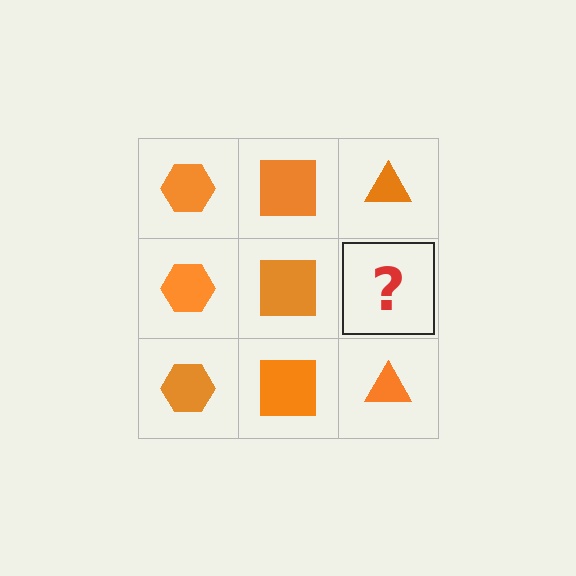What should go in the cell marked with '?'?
The missing cell should contain an orange triangle.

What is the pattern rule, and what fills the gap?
The rule is that each column has a consistent shape. The gap should be filled with an orange triangle.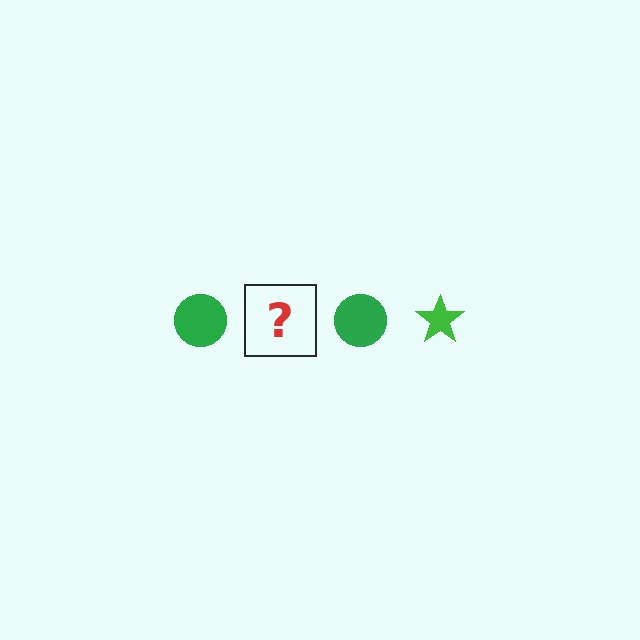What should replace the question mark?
The question mark should be replaced with a green star.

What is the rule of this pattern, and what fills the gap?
The rule is that the pattern cycles through circle, star shapes in green. The gap should be filled with a green star.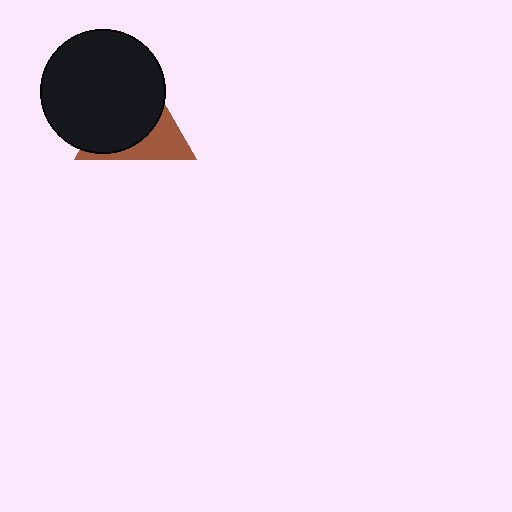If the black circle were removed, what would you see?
You would see the complete brown triangle.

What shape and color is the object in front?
The object in front is a black circle.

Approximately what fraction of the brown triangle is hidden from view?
Roughly 66% of the brown triangle is hidden behind the black circle.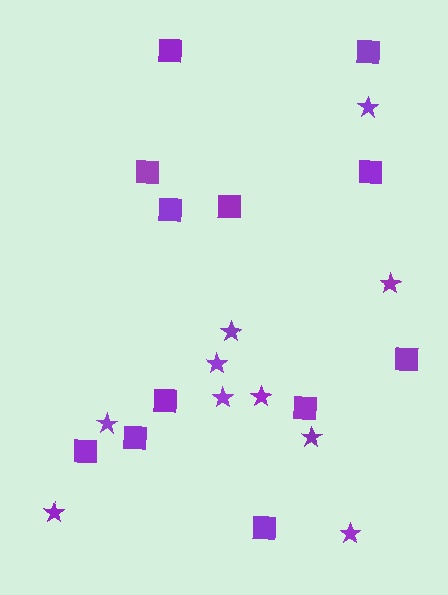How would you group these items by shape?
There are 2 groups: one group of squares (12) and one group of stars (10).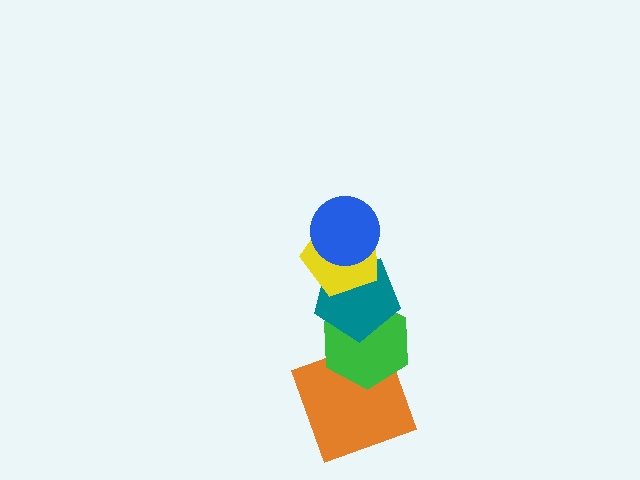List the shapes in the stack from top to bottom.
From top to bottom: the blue circle, the yellow pentagon, the teal pentagon, the green hexagon, the orange square.